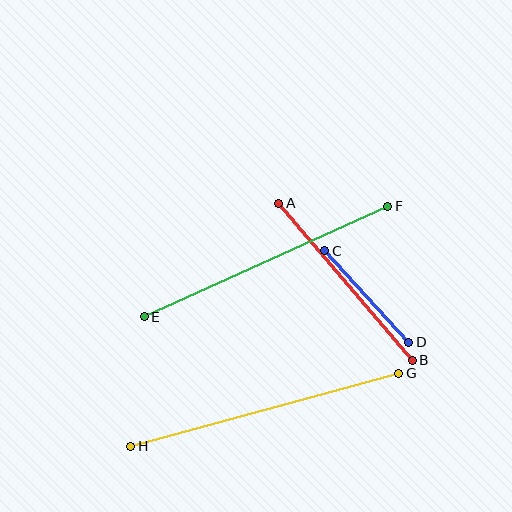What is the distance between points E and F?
The distance is approximately 267 pixels.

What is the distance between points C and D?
The distance is approximately 124 pixels.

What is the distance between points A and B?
The distance is approximately 206 pixels.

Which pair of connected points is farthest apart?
Points G and H are farthest apart.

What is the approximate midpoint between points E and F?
The midpoint is at approximately (266, 261) pixels.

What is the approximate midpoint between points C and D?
The midpoint is at approximately (367, 296) pixels.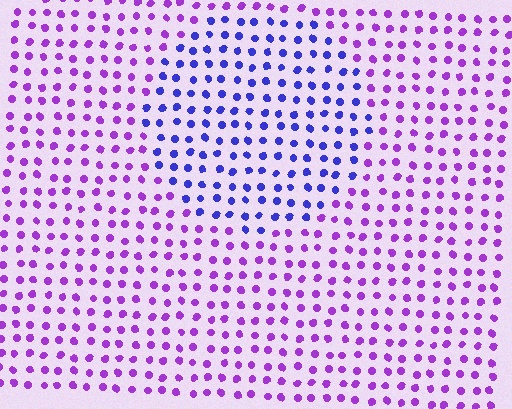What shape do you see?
I see a circle.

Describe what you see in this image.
The image is filled with small purple elements in a uniform arrangement. A circle-shaped region is visible where the elements are tinted to a slightly different hue, forming a subtle color boundary.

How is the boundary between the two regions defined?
The boundary is defined purely by a slight shift in hue (about 42 degrees). Spacing, size, and orientation are identical on both sides.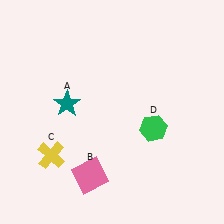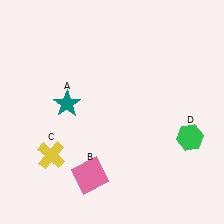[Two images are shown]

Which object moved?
The green hexagon (D) moved right.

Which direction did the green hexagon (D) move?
The green hexagon (D) moved right.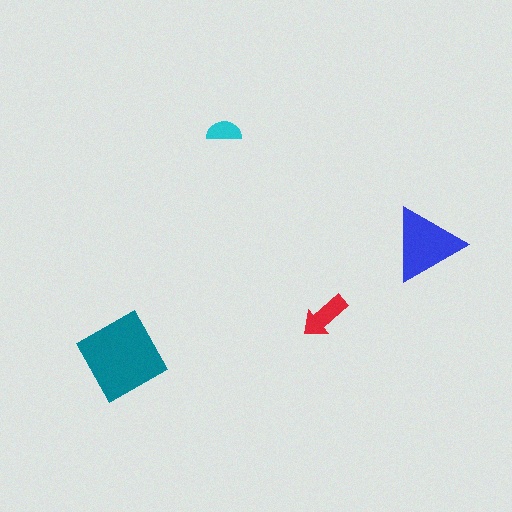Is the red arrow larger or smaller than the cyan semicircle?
Larger.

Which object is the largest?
The teal diamond.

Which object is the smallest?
The cyan semicircle.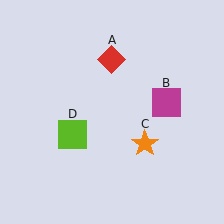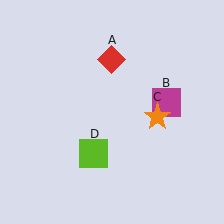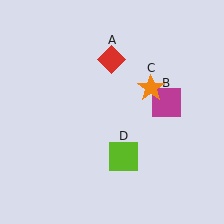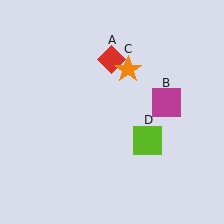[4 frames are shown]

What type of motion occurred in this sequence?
The orange star (object C), lime square (object D) rotated counterclockwise around the center of the scene.